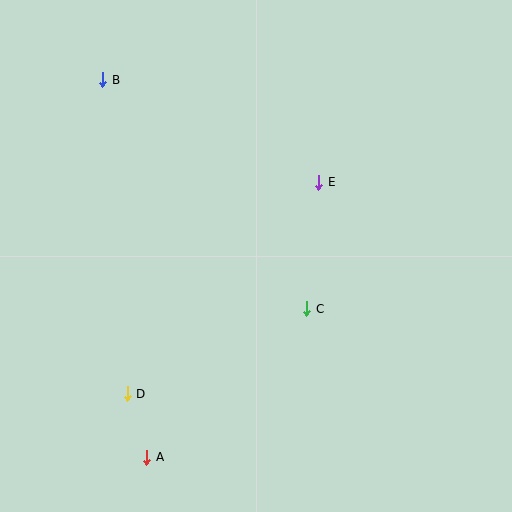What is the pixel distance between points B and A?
The distance between B and A is 380 pixels.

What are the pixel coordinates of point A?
Point A is at (147, 457).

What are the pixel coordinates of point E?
Point E is at (319, 182).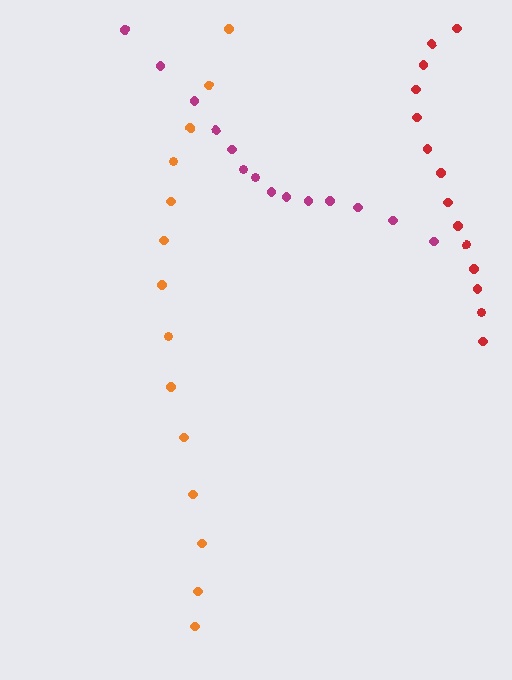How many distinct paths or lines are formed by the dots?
There are 3 distinct paths.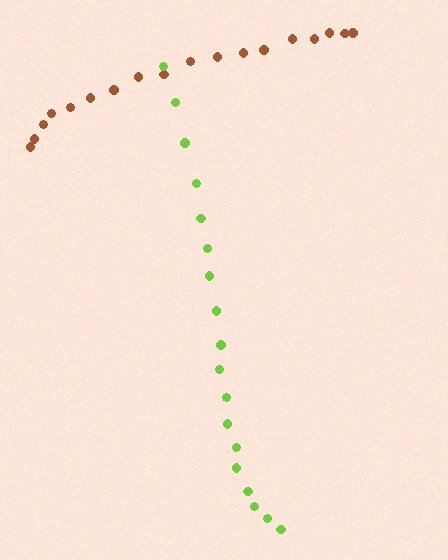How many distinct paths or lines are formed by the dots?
There are 2 distinct paths.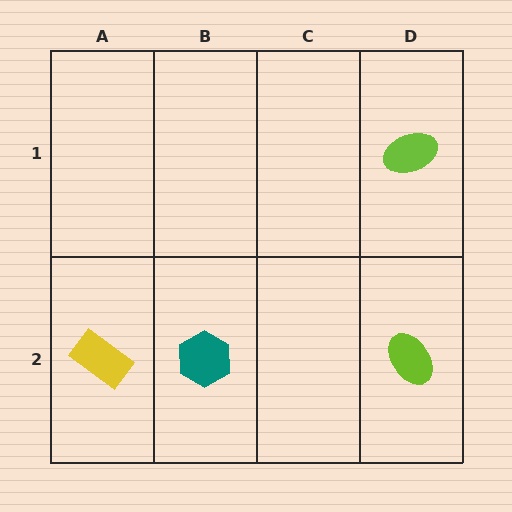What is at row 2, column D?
A lime ellipse.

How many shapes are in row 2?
3 shapes.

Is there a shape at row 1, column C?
No, that cell is empty.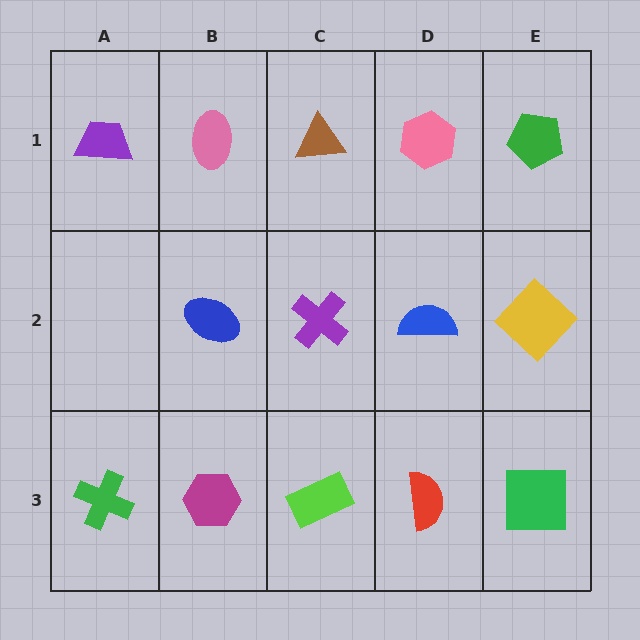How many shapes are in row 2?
4 shapes.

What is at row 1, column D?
A pink hexagon.